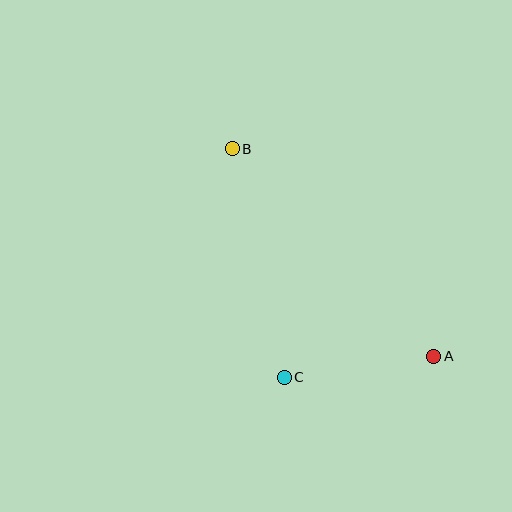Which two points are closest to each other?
Points A and C are closest to each other.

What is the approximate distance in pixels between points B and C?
The distance between B and C is approximately 234 pixels.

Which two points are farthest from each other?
Points A and B are farthest from each other.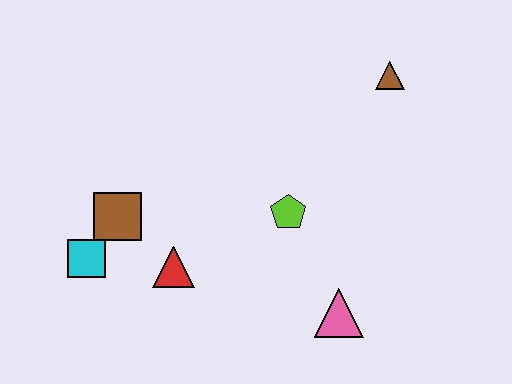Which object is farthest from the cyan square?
The brown triangle is farthest from the cyan square.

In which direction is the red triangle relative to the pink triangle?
The red triangle is to the left of the pink triangle.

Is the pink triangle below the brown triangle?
Yes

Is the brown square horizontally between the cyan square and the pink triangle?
Yes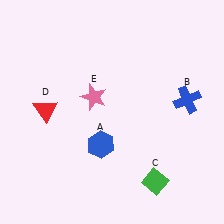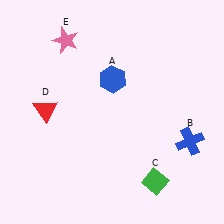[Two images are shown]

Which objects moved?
The objects that moved are: the blue hexagon (A), the blue cross (B), the pink star (E).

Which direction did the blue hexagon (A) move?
The blue hexagon (A) moved up.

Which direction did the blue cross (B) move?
The blue cross (B) moved down.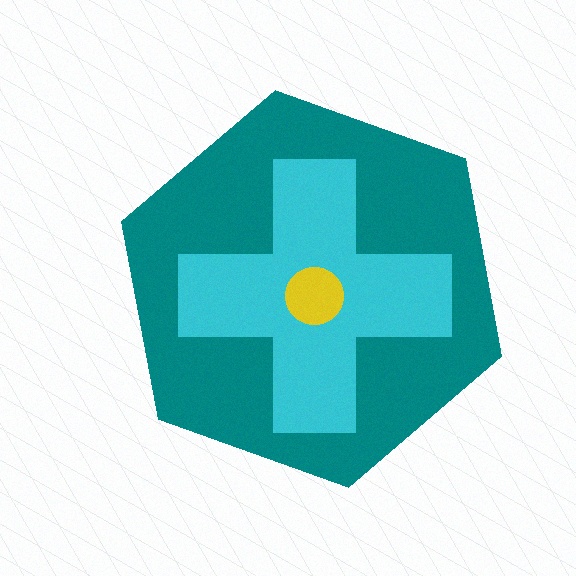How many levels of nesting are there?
3.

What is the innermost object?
The yellow circle.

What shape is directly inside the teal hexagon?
The cyan cross.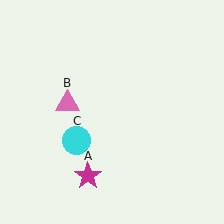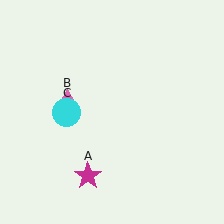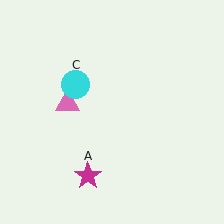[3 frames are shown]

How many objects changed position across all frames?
1 object changed position: cyan circle (object C).